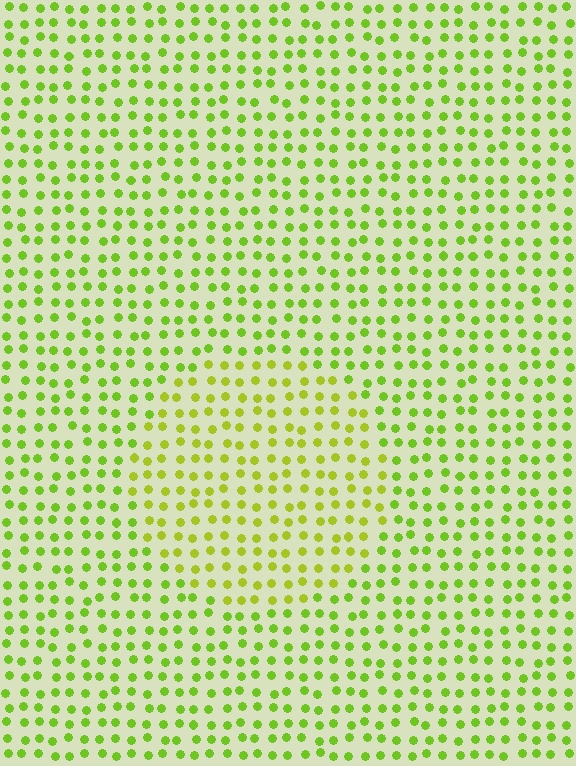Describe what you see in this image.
The image is filled with small lime elements in a uniform arrangement. A circle-shaped region is visible where the elements are tinted to a slightly different hue, forming a subtle color boundary.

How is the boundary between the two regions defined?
The boundary is defined purely by a slight shift in hue (about 20 degrees). Spacing, size, and orientation are identical on both sides.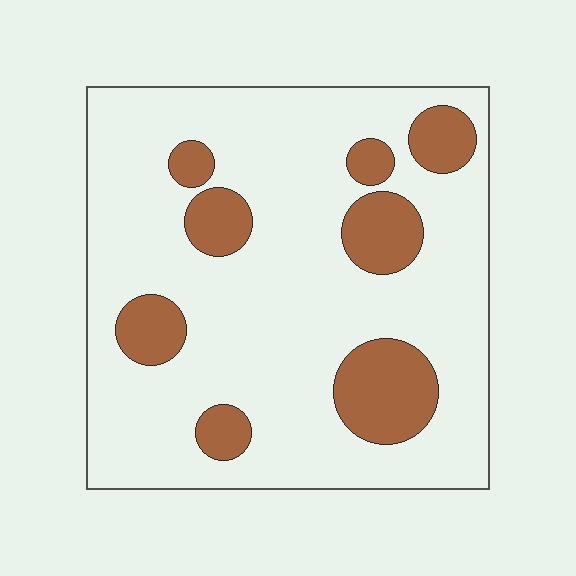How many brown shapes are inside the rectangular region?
8.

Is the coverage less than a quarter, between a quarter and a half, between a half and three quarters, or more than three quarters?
Less than a quarter.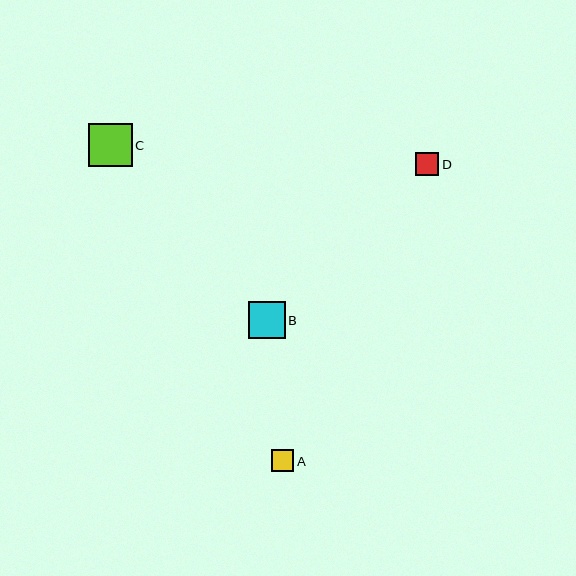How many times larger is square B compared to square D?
Square B is approximately 1.6 times the size of square D.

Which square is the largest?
Square C is the largest with a size of approximately 44 pixels.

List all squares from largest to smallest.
From largest to smallest: C, B, D, A.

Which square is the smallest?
Square A is the smallest with a size of approximately 22 pixels.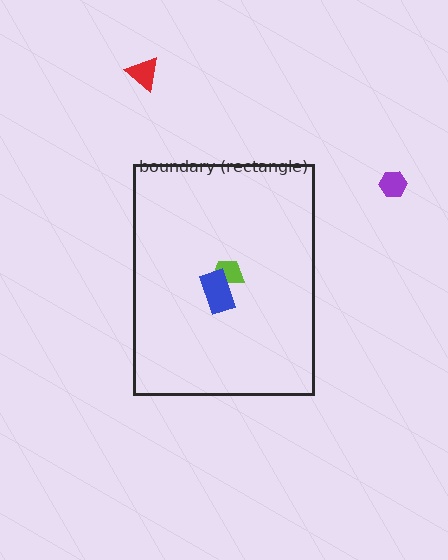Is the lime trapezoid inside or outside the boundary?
Inside.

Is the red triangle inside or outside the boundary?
Outside.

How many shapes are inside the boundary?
2 inside, 2 outside.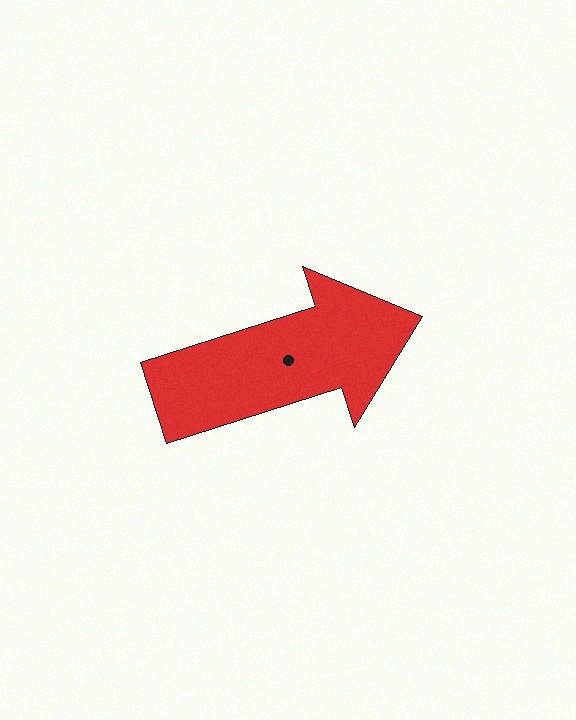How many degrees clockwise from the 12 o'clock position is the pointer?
Approximately 72 degrees.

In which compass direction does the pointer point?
East.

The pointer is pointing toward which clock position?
Roughly 2 o'clock.